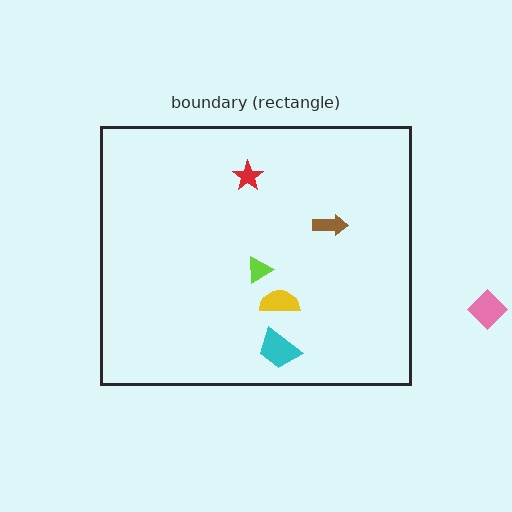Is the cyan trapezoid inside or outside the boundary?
Inside.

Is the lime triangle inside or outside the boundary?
Inside.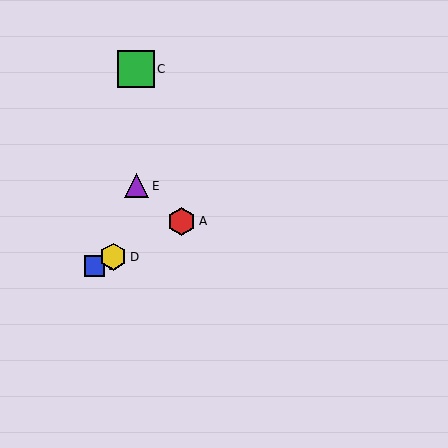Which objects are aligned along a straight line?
Objects A, B, D are aligned along a straight line.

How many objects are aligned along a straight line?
3 objects (A, B, D) are aligned along a straight line.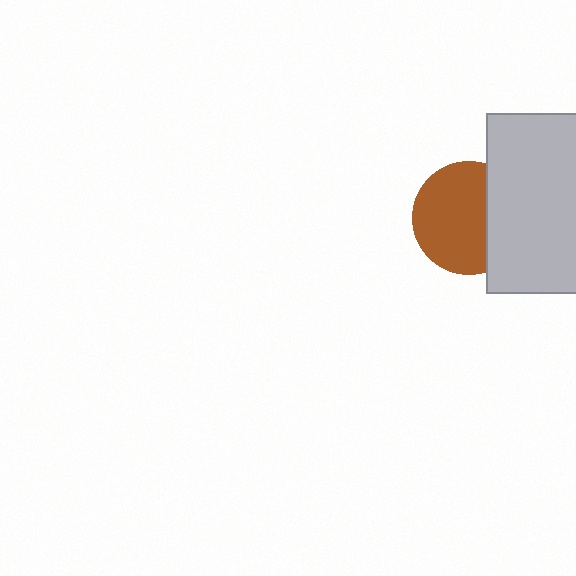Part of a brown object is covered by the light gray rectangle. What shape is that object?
It is a circle.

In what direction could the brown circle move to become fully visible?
The brown circle could move left. That would shift it out from behind the light gray rectangle entirely.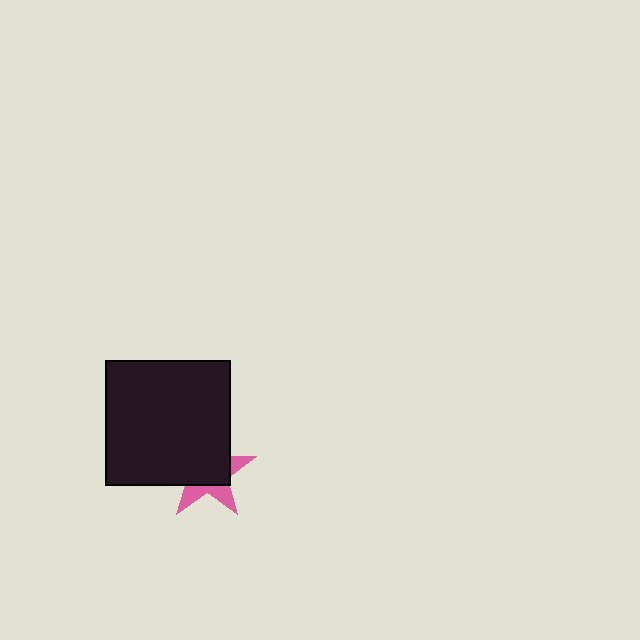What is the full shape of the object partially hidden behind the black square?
The partially hidden object is a pink star.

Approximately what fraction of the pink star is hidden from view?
Roughly 65% of the pink star is hidden behind the black square.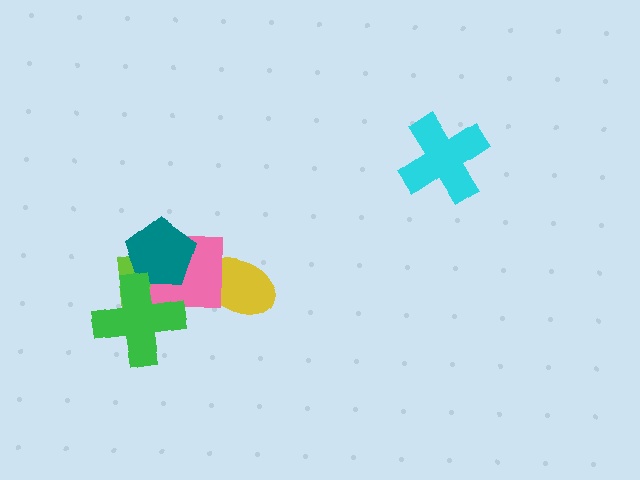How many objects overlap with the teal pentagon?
3 objects overlap with the teal pentagon.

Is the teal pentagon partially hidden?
Yes, it is partially covered by another shape.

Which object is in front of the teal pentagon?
The green cross is in front of the teal pentagon.